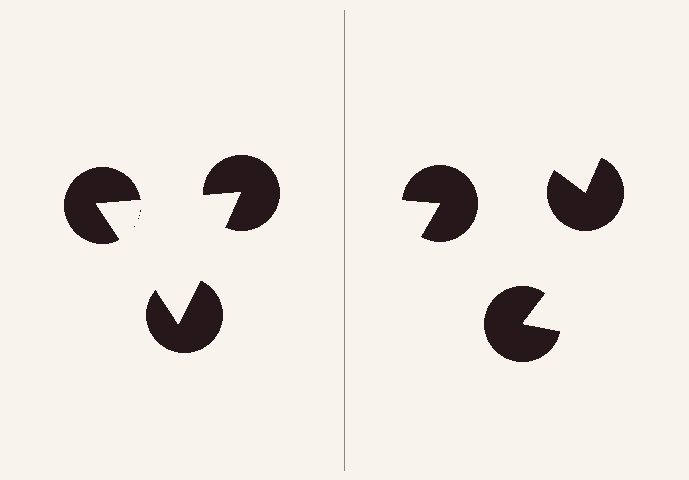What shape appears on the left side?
An illusory triangle.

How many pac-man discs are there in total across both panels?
6 — 3 on each side.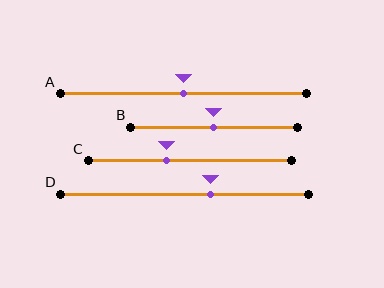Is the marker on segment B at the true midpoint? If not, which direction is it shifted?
Yes, the marker on segment B is at the true midpoint.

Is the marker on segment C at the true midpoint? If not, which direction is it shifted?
No, the marker on segment C is shifted to the left by about 11% of the segment length.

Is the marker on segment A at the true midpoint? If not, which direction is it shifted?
Yes, the marker on segment A is at the true midpoint.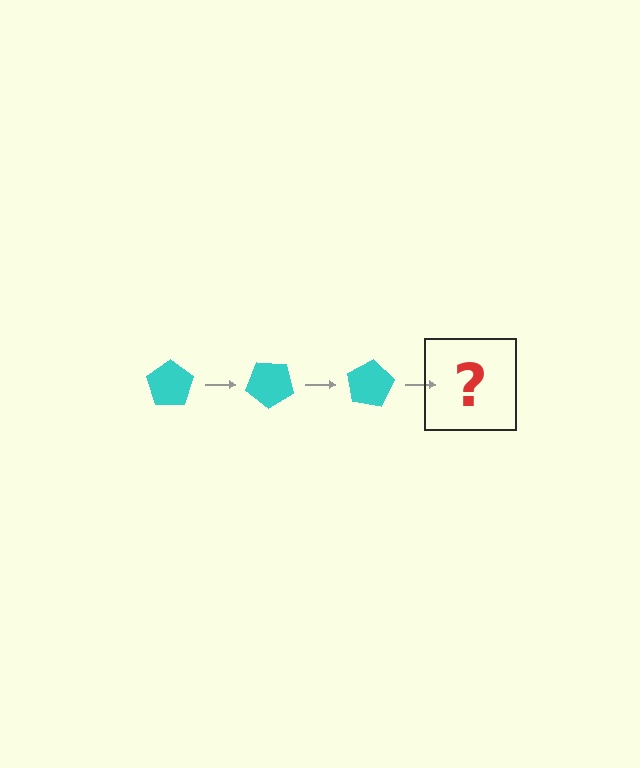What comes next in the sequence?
The next element should be a cyan pentagon rotated 120 degrees.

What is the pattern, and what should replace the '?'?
The pattern is that the pentagon rotates 40 degrees each step. The '?' should be a cyan pentagon rotated 120 degrees.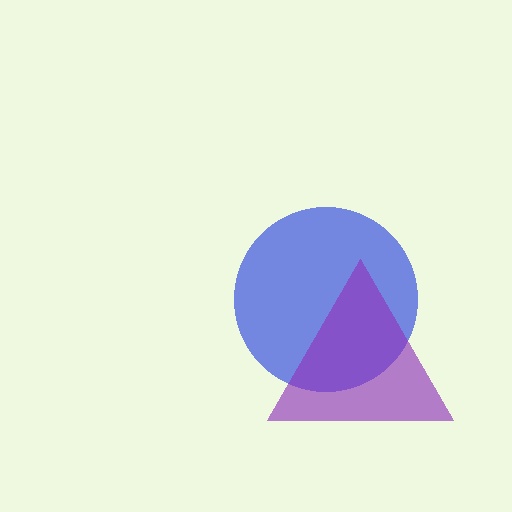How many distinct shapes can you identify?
There are 2 distinct shapes: a blue circle, a purple triangle.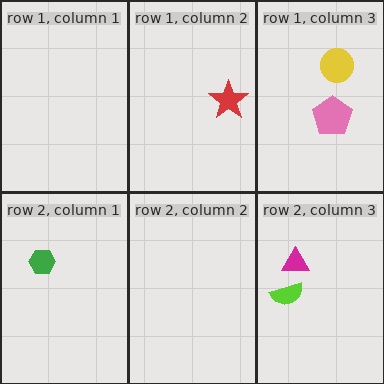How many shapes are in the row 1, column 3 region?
2.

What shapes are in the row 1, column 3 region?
The pink pentagon, the yellow circle.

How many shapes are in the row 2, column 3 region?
2.